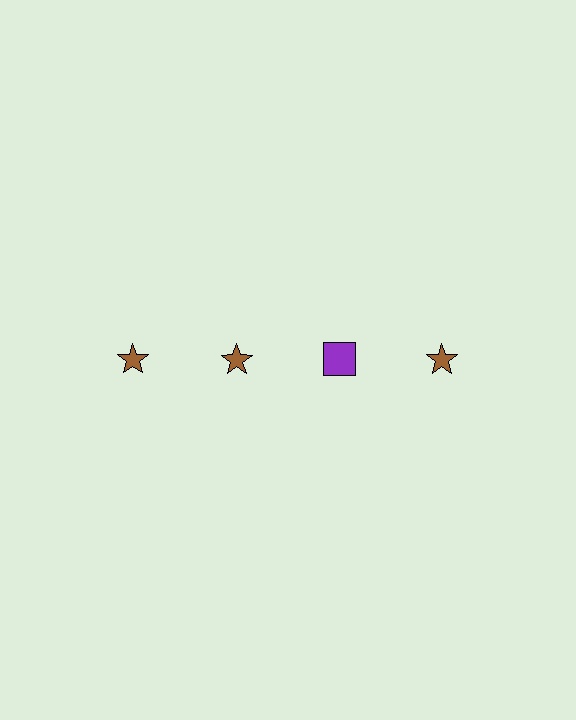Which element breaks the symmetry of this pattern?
The purple square in the top row, center column breaks the symmetry. All other shapes are brown stars.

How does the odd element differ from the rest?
It differs in both color (purple instead of brown) and shape (square instead of star).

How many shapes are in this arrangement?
There are 4 shapes arranged in a grid pattern.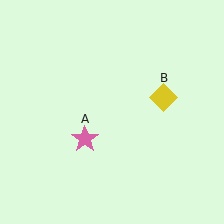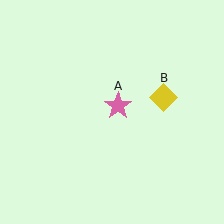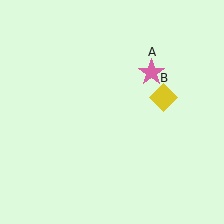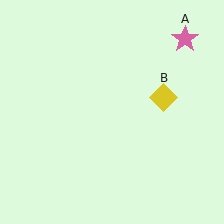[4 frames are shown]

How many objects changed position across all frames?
1 object changed position: pink star (object A).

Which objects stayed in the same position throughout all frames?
Yellow diamond (object B) remained stationary.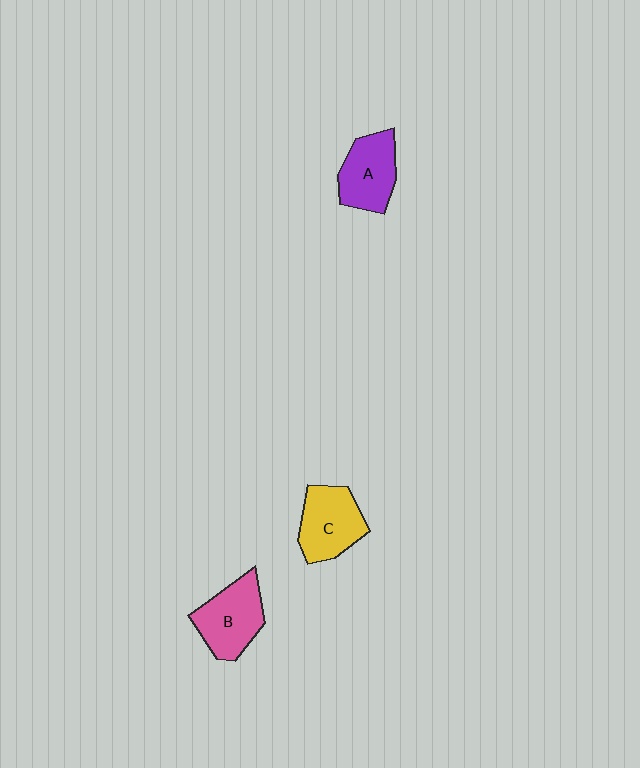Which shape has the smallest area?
Shape A (purple).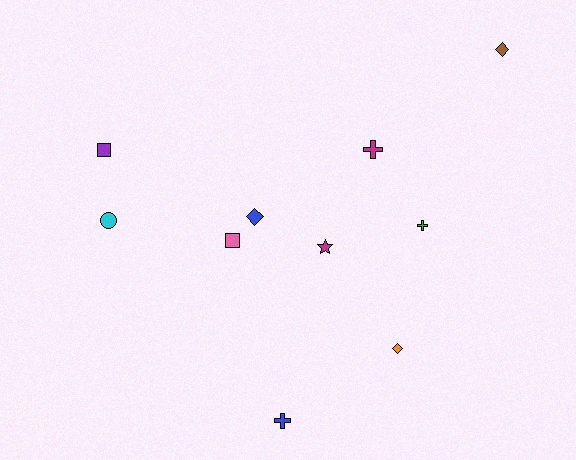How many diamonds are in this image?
There are 3 diamonds.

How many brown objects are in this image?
There is 1 brown object.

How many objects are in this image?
There are 10 objects.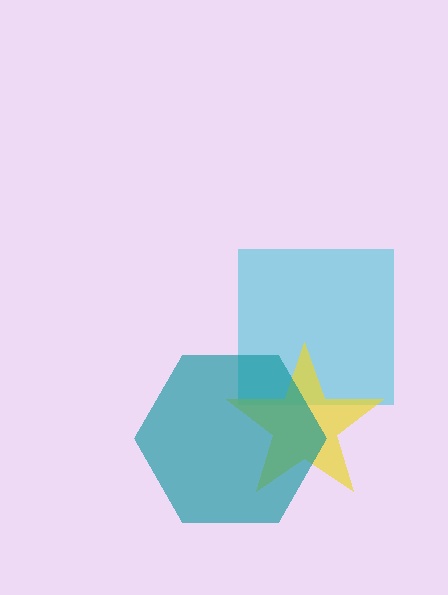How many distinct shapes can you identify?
There are 3 distinct shapes: a cyan square, a yellow star, a teal hexagon.